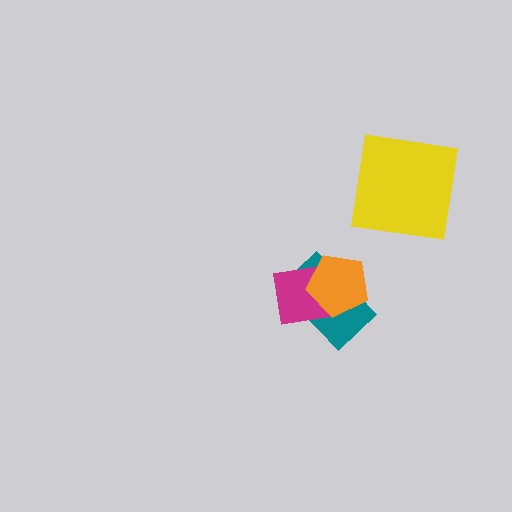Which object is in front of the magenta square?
The orange pentagon is in front of the magenta square.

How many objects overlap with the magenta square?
2 objects overlap with the magenta square.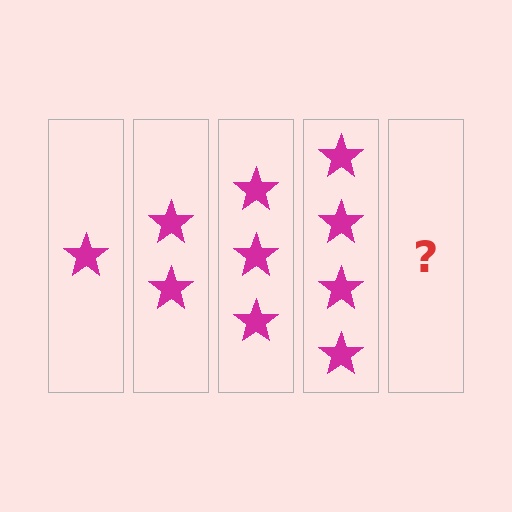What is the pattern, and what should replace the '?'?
The pattern is that each step adds one more star. The '?' should be 5 stars.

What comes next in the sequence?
The next element should be 5 stars.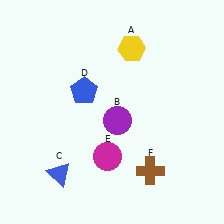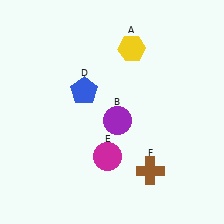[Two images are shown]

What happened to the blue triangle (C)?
The blue triangle (C) was removed in Image 2. It was in the bottom-left area of Image 1.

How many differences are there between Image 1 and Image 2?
There is 1 difference between the two images.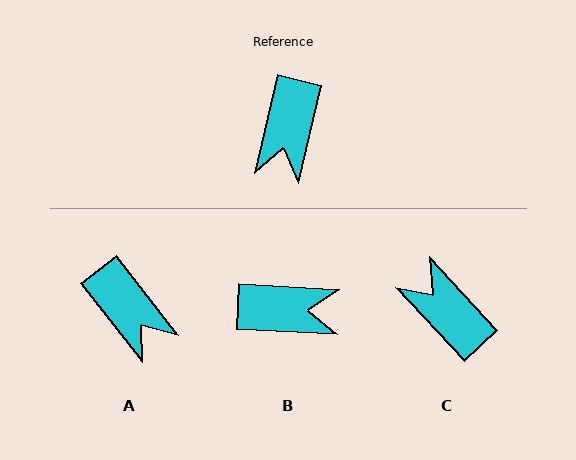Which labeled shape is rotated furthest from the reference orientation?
C, about 124 degrees away.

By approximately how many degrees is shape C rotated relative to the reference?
Approximately 124 degrees clockwise.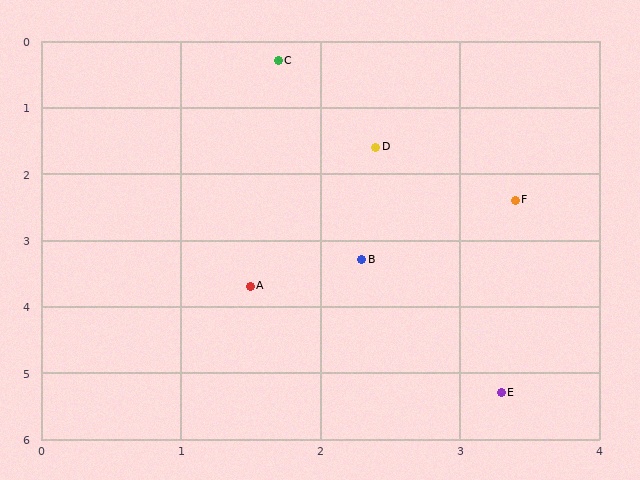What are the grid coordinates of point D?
Point D is at approximately (2.4, 1.6).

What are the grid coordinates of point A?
Point A is at approximately (1.5, 3.7).